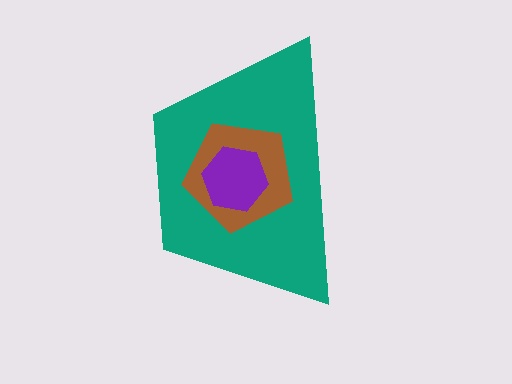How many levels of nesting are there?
3.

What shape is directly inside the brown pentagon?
The purple hexagon.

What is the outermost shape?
The teal trapezoid.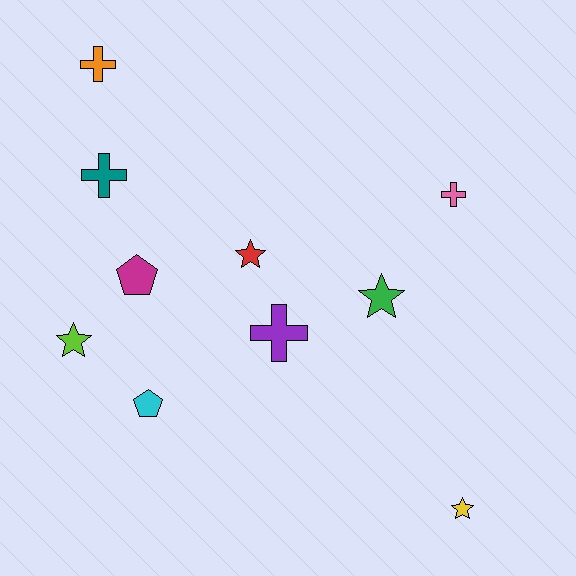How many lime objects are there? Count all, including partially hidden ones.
There is 1 lime object.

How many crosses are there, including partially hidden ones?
There are 4 crosses.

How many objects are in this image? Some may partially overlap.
There are 10 objects.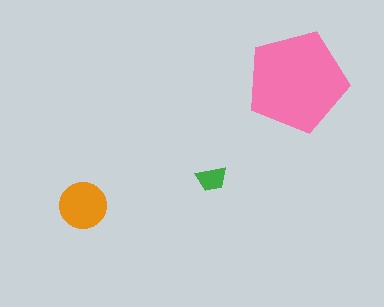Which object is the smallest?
The green trapezoid.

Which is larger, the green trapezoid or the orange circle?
The orange circle.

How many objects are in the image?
There are 3 objects in the image.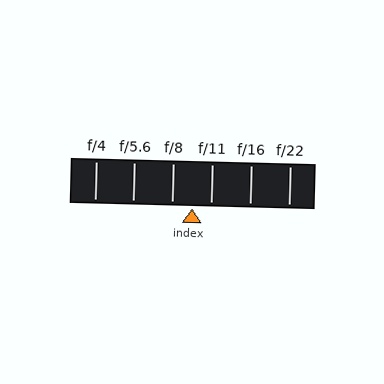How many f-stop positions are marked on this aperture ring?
There are 6 f-stop positions marked.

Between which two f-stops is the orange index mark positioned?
The index mark is between f/8 and f/11.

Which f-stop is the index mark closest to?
The index mark is closest to f/11.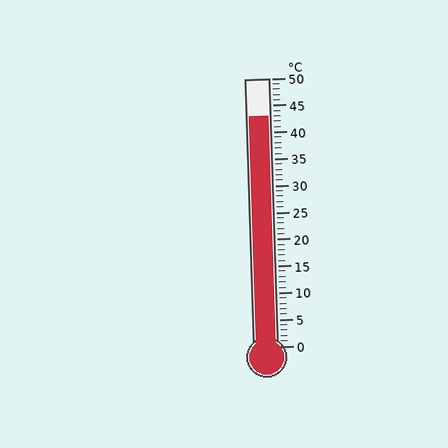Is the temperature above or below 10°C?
The temperature is above 10°C.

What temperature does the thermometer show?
The thermometer shows approximately 43°C.